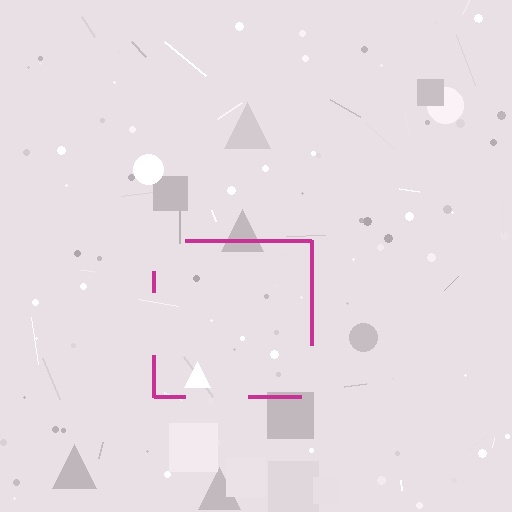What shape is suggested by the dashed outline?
The dashed outline suggests a square.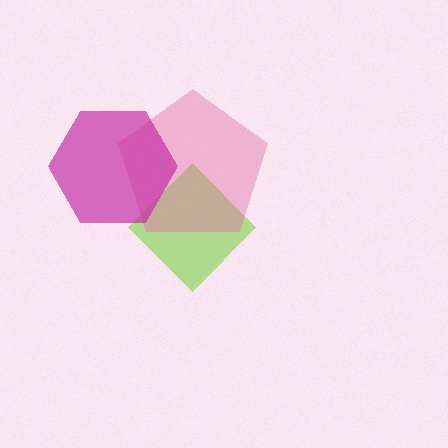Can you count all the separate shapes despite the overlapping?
Yes, there are 3 separate shapes.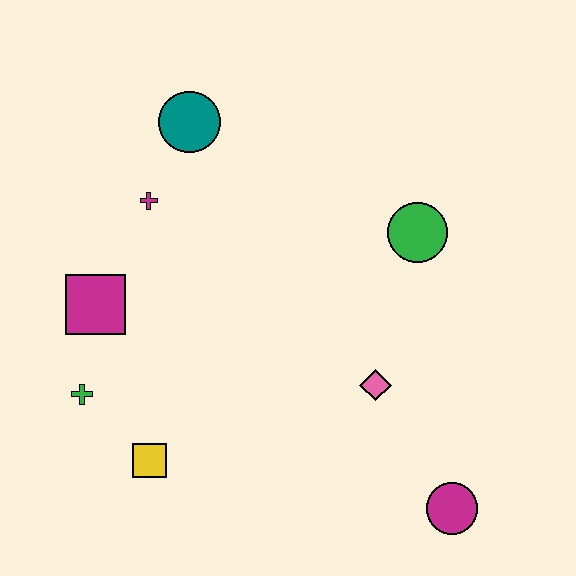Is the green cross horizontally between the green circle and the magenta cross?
No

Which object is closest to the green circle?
The pink diamond is closest to the green circle.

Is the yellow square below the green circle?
Yes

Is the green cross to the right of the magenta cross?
No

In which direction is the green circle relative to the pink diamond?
The green circle is above the pink diamond.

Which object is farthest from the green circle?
The green cross is farthest from the green circle.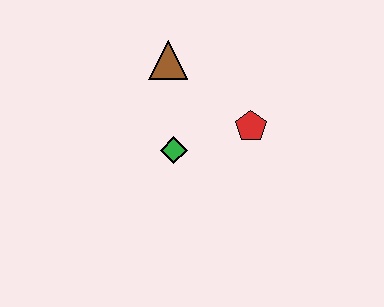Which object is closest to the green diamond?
The red pentagon is closest to the green diamond.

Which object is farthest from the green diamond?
The brown triangle is farthest from the green diamond.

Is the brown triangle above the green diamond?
Yes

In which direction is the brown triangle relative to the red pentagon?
The brown triangle is to the left of the red pentagon.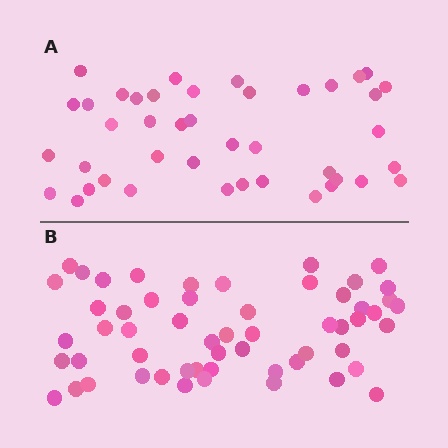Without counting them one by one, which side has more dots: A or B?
Region B (the bottom region) has more dots.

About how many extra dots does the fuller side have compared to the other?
Region B has approximately 15 more dots than region A.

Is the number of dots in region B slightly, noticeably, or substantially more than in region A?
Region B has noticeably more, but not dramatically so. The ratio is roughly 1.3 to 1.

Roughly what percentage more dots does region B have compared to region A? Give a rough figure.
About 35% more.